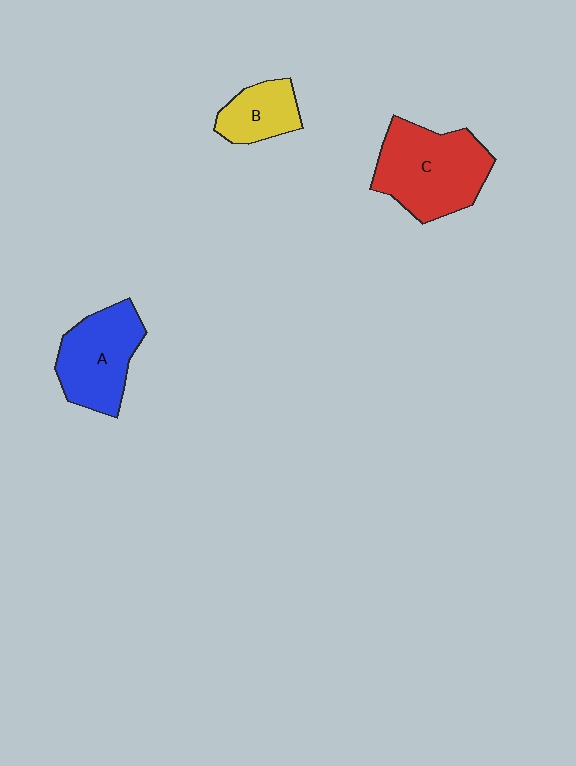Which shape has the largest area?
Shape C (red).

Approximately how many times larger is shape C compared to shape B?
Approximately 2.1 times.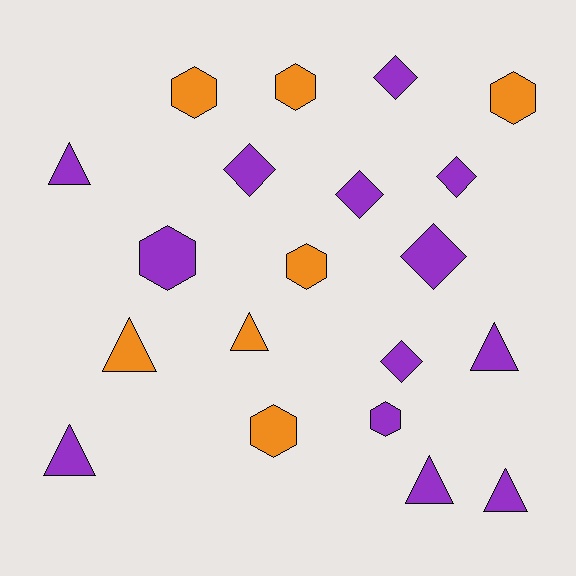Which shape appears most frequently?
Hexagon, with 7 objects.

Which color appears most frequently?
Purple, with 13 objects.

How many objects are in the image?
There are 20 objects.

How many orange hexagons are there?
There are 5 orange hexagons.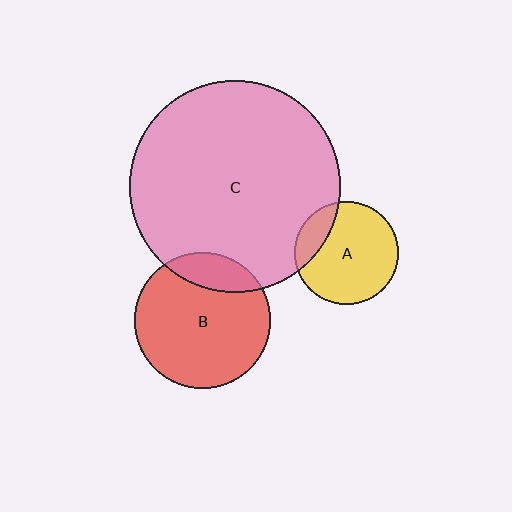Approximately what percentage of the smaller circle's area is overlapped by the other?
Approximately 15%.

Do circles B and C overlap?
Yes.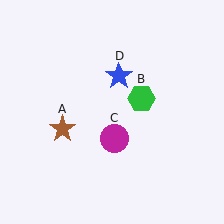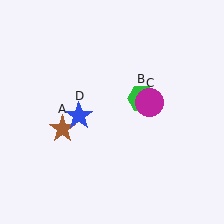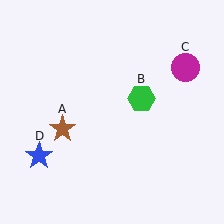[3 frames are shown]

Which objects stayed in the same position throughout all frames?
Brown star (object A) and green hexagon (object B) remained stationary.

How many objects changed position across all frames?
2 objects changed position: magenta circle (object C), blue star (object D).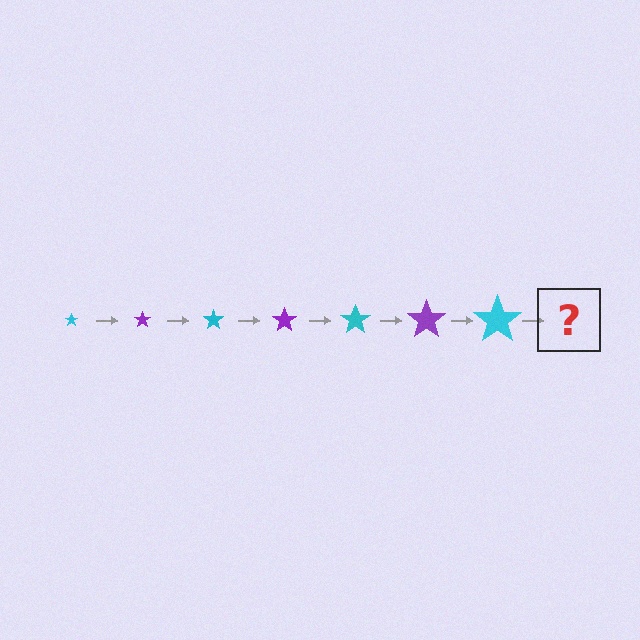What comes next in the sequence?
The next element should be a purple star, larger than the previous one.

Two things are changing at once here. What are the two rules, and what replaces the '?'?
The two rules are that the star grows larger each step and the color cycles through cyan and purple. The '?' should be a purple star, larger than the previous one.